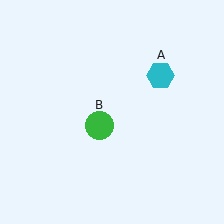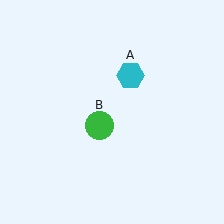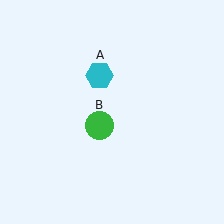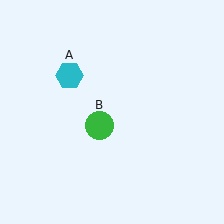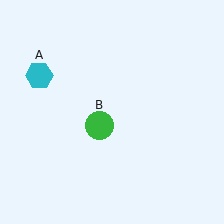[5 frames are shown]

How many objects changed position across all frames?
1 object changed position: cyan hexagon (object A).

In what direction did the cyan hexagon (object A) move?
The cyan hexagon (object A) moved left.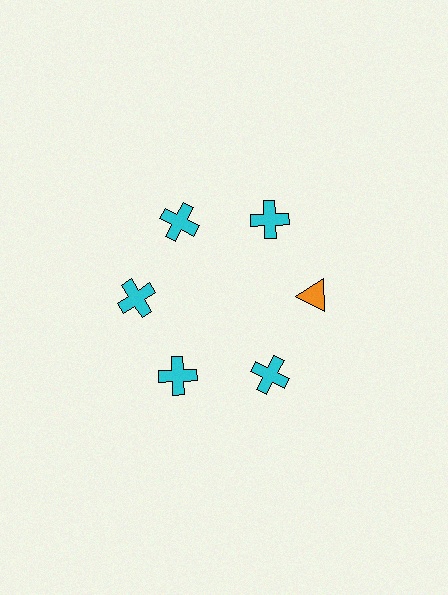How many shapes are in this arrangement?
There are 6 shapes arranged in a ring pattern.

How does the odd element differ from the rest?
It differs in both color (orange instead of cyan) and shape (triangle instead of cross).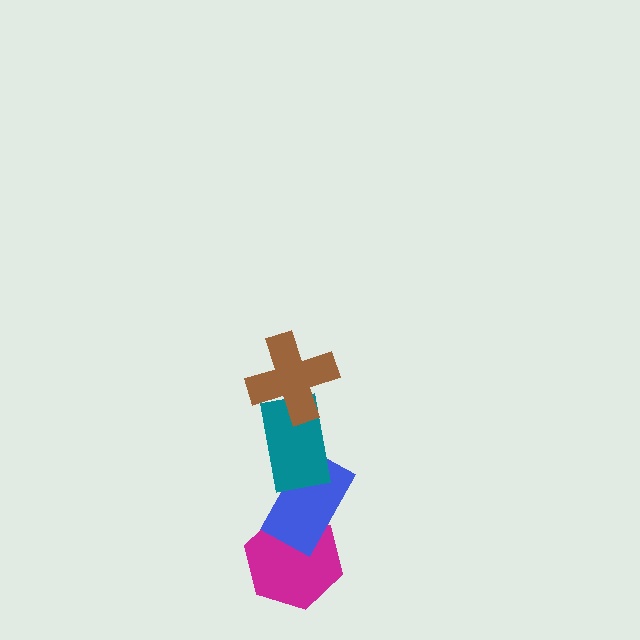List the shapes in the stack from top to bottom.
From top to bottom: the brown cross, the teal rectangle, the blue rectangle, the magenta hexagon.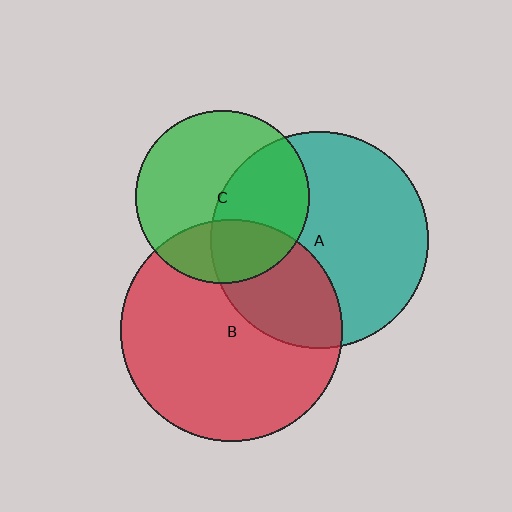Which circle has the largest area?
Circle B (red).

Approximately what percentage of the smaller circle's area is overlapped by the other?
Approximately 45%.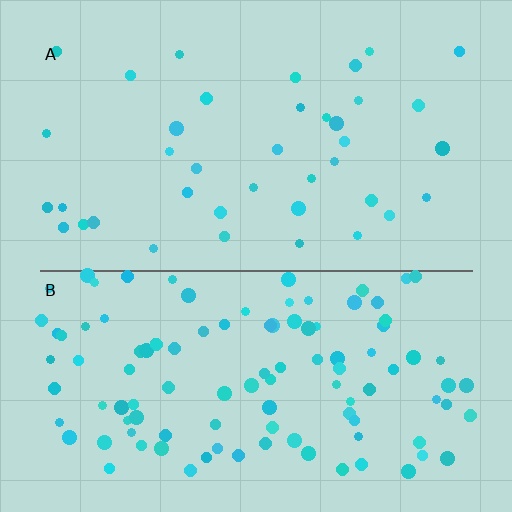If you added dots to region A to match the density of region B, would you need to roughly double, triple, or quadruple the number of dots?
Approximately triple.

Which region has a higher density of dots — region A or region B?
B (the bottom).